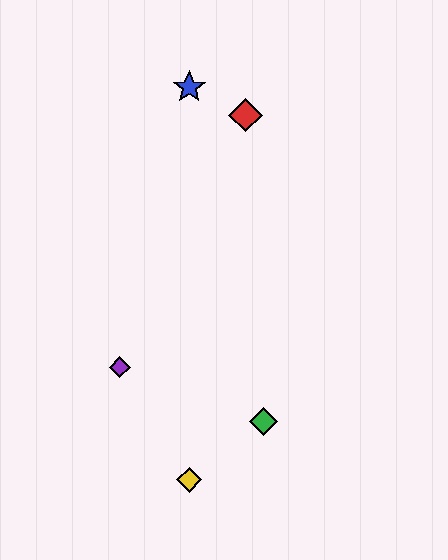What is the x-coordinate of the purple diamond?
The purple diamond is at x≈120.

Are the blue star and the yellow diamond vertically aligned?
Yes, both are at x≈189.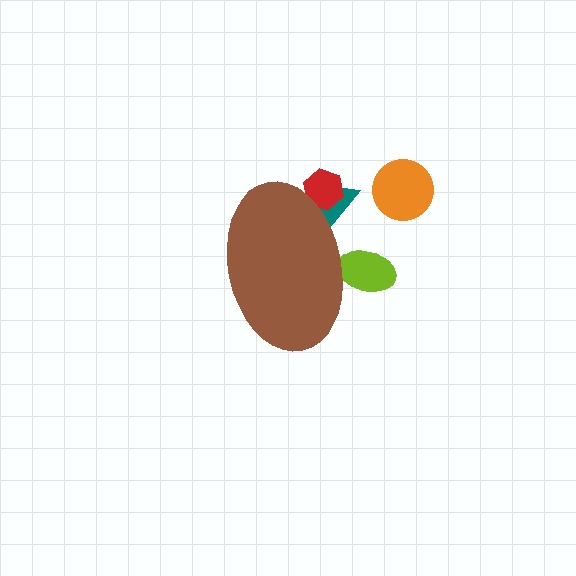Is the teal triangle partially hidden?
Yes, the teal triangle is partially hidden behind the brown ellipse.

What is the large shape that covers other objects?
A brown ellipse.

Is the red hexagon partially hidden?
Yes, the red hexagon is partially hidden behind the brown ellipse.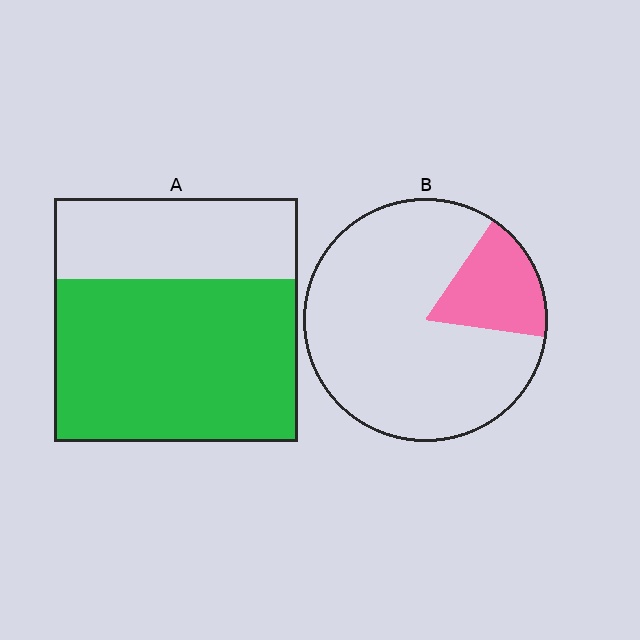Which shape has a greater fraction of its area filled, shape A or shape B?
Shape A.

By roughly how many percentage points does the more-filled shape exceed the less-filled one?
By roughly 50 percentage points (A over B).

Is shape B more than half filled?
No.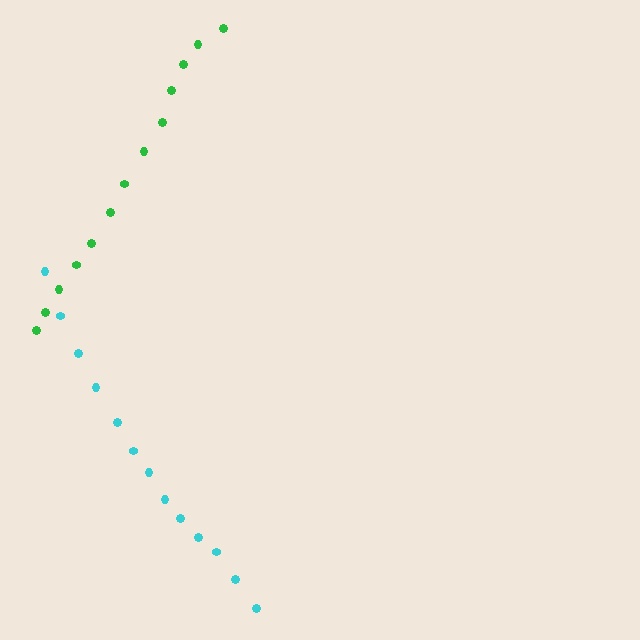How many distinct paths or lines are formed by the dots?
There are 2 distinct paths.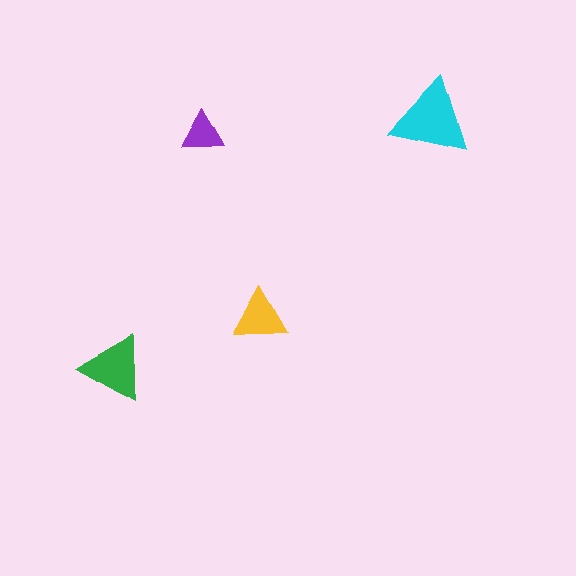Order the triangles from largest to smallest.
the cyan one, the green one, the yellow one, the purple one.